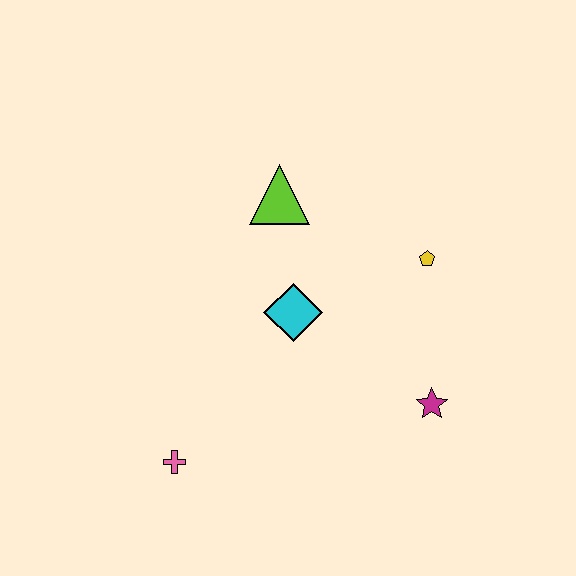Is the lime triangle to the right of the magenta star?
No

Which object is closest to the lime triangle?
The cyan diamond is closest to the lime triangle.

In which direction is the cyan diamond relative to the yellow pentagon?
The cyan diamond is to the left of the yellow pentagon.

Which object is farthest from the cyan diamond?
The pink cross is farthest from the cyan diamond.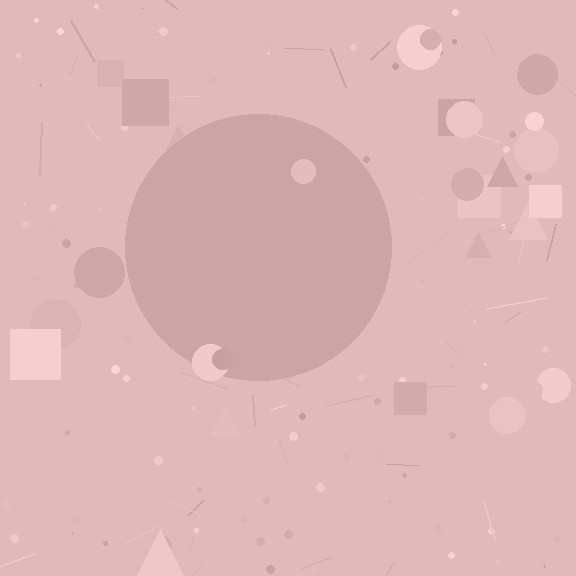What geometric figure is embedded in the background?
A circle is embedded in the background.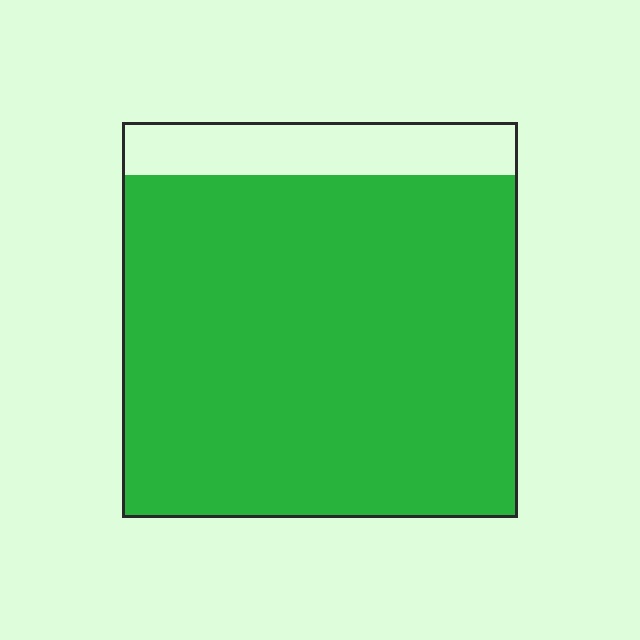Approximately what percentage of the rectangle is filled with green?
Approximately 85%.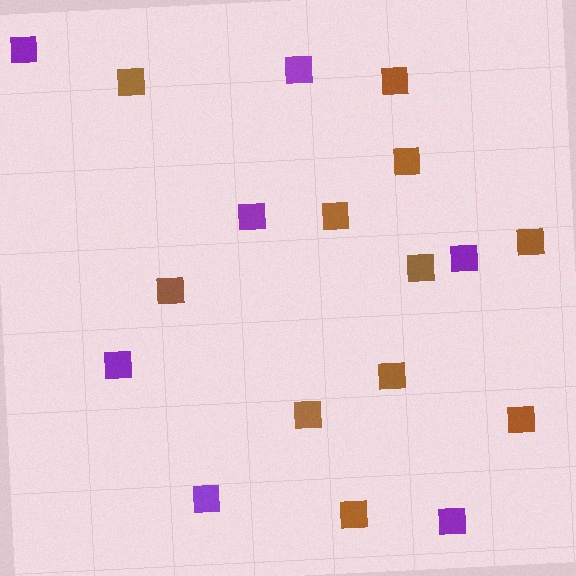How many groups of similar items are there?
There are 2 groups: one group of brown squares (11) and one group of purple squares (7).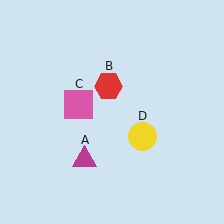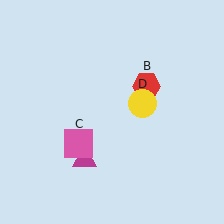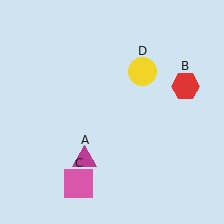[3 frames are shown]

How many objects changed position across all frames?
3 objects changed position: red hexagon (object B), pink square (object C), yellow circle (object D).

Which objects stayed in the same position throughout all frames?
Magenta triangle (object A) remained stationary.